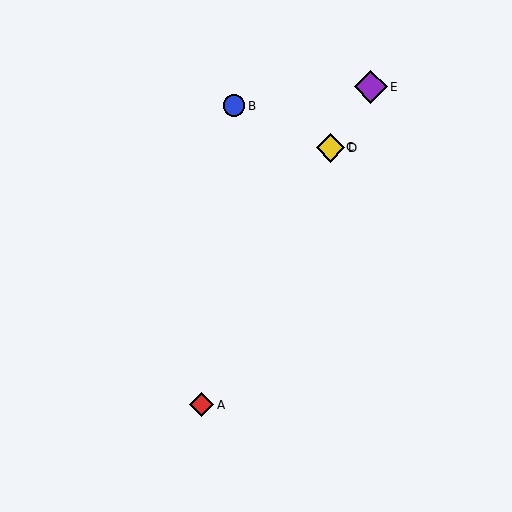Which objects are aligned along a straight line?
Objects C, D, E are aligned along a straight line.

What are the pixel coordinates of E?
Object E is at (371, 87).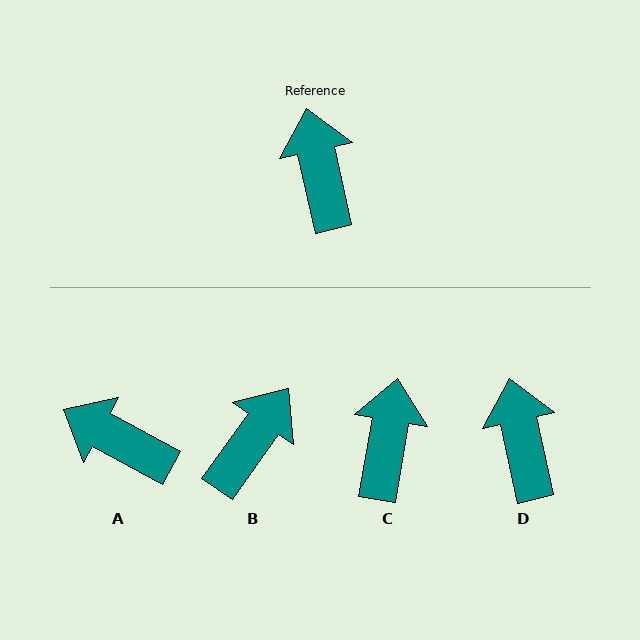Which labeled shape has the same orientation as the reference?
D.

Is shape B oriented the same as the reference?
No, it is off by about 48 degrees.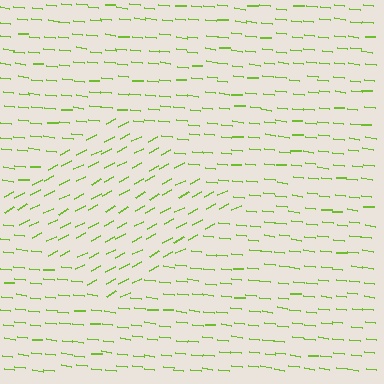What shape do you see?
I see a diamond.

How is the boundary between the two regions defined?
The boundary is defined purely by a change in line orientation (approximately 34 degrees difference). All lines are the same color and thickness.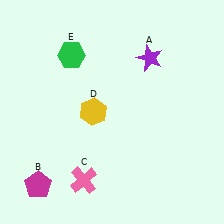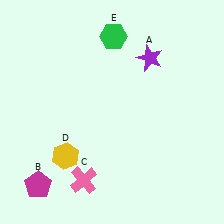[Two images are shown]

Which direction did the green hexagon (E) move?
The green hexagon (E) moved right.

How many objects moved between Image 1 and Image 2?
2 objects moved between the two images.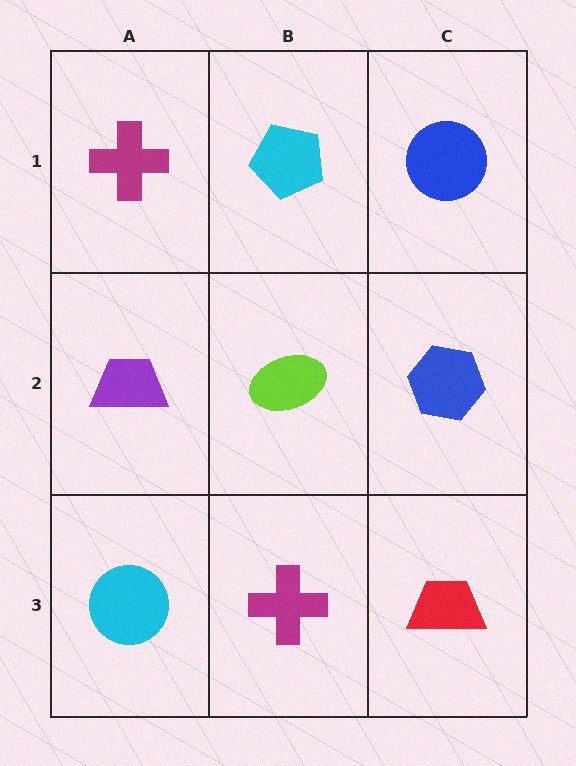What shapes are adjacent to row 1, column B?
A lime ellipse (row 2, column B), a magenta cross (row 1, column A), a blue circle (row 1, column C).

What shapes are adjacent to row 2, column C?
A blue circle (row 1, column C), a red trapezoid (row 3, column C), a lime ellipse (row 2, column B).